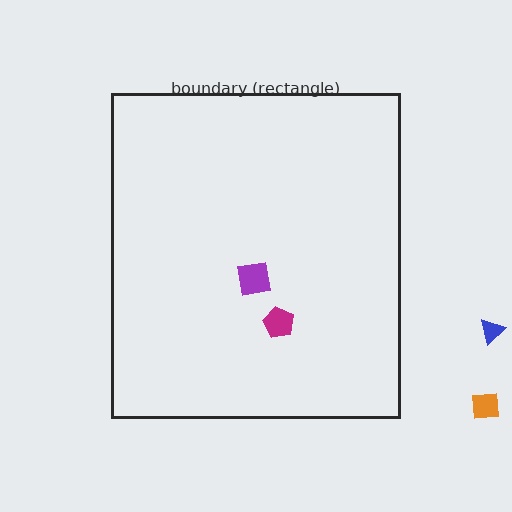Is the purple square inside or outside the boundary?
Inside.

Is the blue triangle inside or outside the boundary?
Outside.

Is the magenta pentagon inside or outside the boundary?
Inside.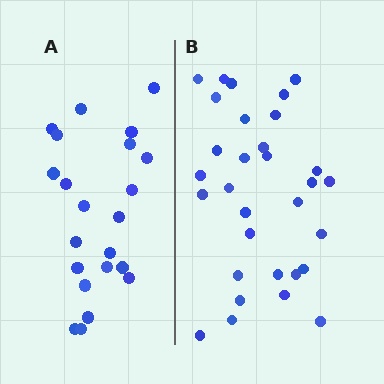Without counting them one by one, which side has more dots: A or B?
Region B (the right region) has more dots.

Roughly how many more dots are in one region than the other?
Region B has roughly 8 or so more dots than region A.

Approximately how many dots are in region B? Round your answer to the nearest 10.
About 30 dots. (The exact count is 31, which rounds to 30.)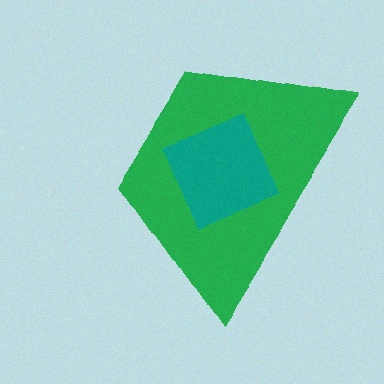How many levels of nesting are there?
2.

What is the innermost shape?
The teal square.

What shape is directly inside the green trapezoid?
The teal square.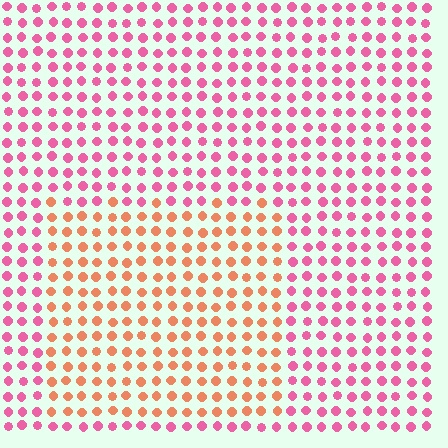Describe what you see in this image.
The image is filled with small pink elements in a uniform arrangement. A rectangle-shaped region is visible where the elements are tinted to a slightly different hue, forming a subtle color boundary.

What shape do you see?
I see a rectangle.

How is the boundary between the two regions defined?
The boundary is defined purely by a slight shift in hue (about 45 degrees). Spacing, size, and orientation are identical on both sides.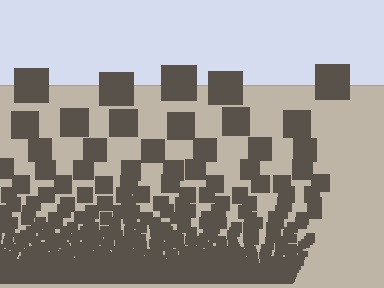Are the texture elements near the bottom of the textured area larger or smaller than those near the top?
Smaller. The gradient is inverted — elements near the bottom are smaller and denser.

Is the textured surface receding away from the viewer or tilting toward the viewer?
The surface appears to tilt toward the viewer. Texture elements get larger and sparser toward the top.